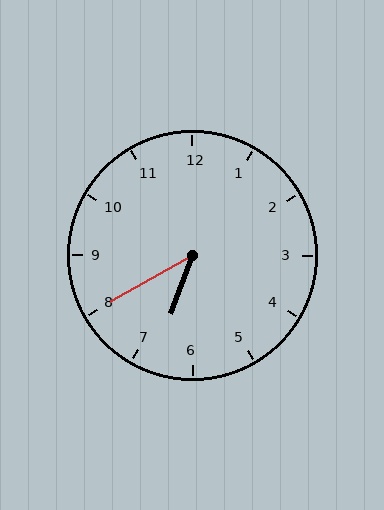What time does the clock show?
6:40.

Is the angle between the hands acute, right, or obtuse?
It is acute.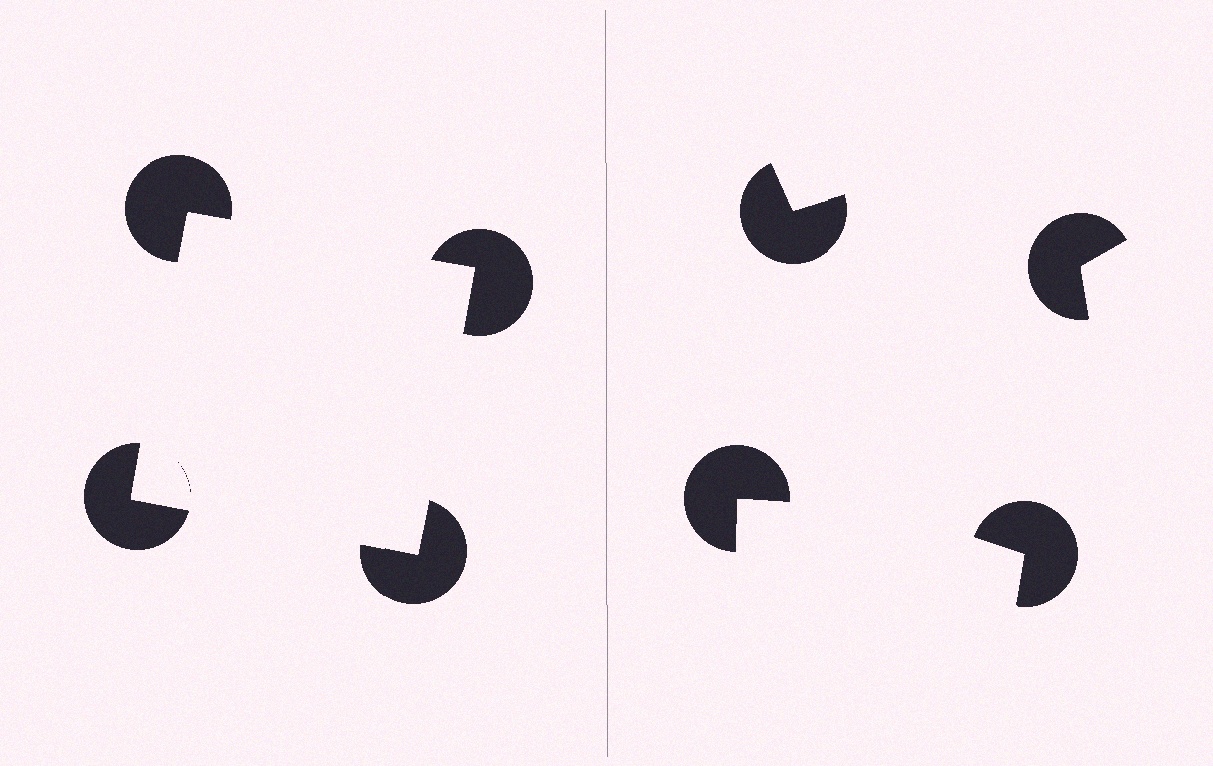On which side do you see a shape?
An illusory square appears on the left side. On the right side the wedge cuts are rotated, so no coherent shape forms.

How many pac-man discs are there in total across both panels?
8 — 4 on each side.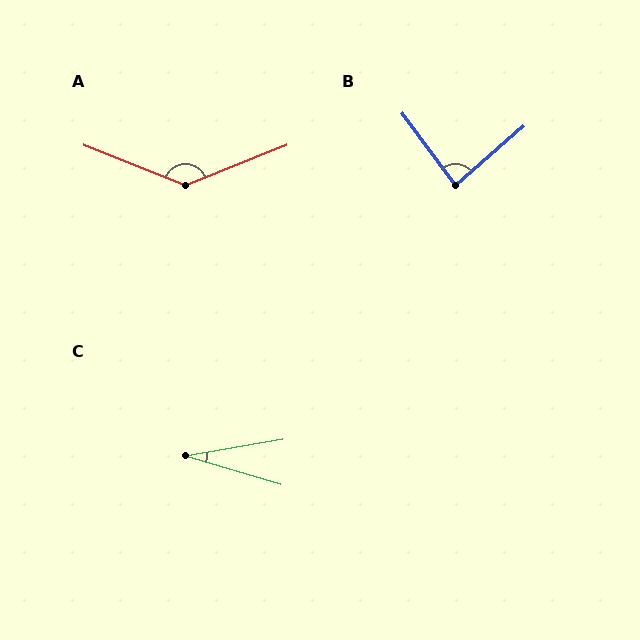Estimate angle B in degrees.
Approximately 86 degrees.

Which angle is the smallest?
C, at approximately 26 degrees.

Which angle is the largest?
A, at approximately 136 degrees.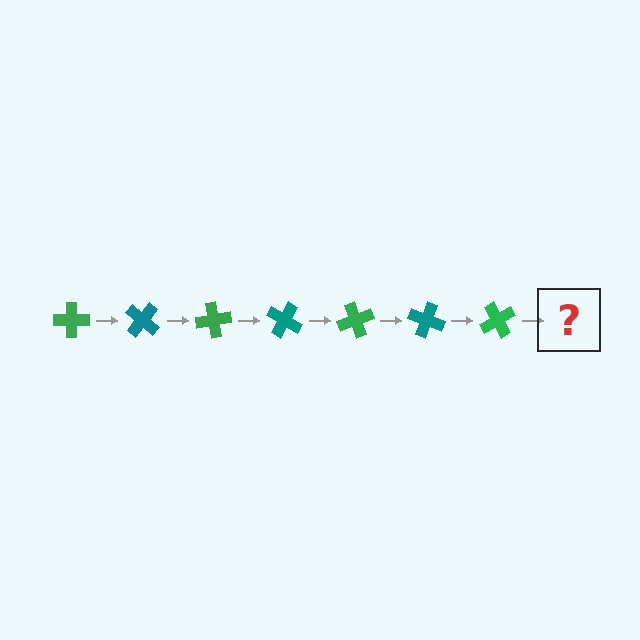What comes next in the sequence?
The next element should be a teal cross, rotated 280 degrees from the start.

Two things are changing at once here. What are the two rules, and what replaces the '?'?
The two rules are that it rotates 40 degrees each step and the color cycles through green and teal. The '?' should be a teal cross, rotated 280 degrees from the start.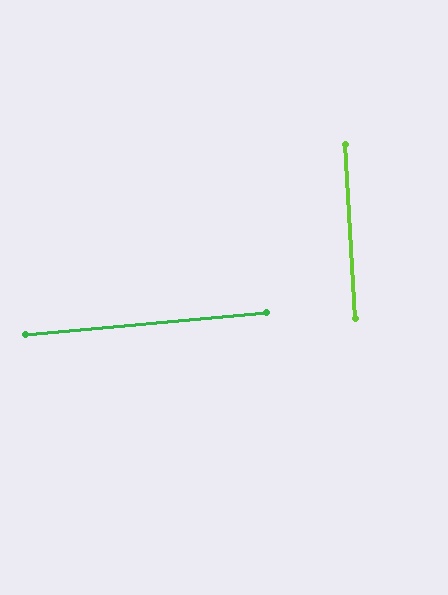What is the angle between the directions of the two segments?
Approximately 88 degrees.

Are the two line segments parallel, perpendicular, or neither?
Perpendicular — they meet at approximately 88°.